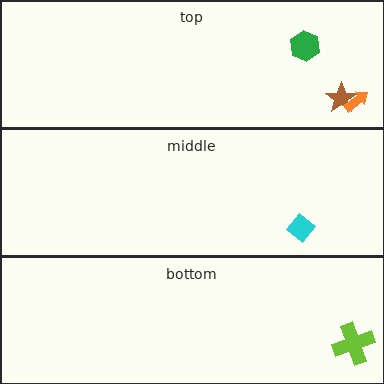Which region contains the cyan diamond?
The middle region.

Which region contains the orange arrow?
The top region.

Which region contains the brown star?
The top region.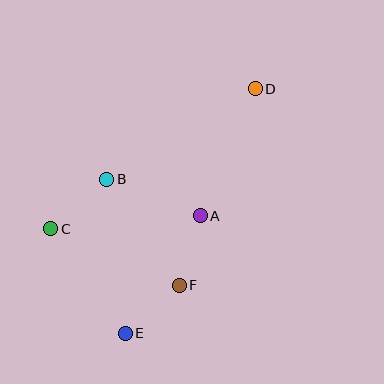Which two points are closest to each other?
Points A and F are closest to each other.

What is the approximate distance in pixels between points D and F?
The distance between D and F is approximately 211 pixels.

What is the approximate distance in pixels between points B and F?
The distance between B and F is approximately 128 pixels.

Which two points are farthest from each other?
Points D and E are farthest from each other.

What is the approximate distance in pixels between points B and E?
The distance between B and E is approximately 155 pixels.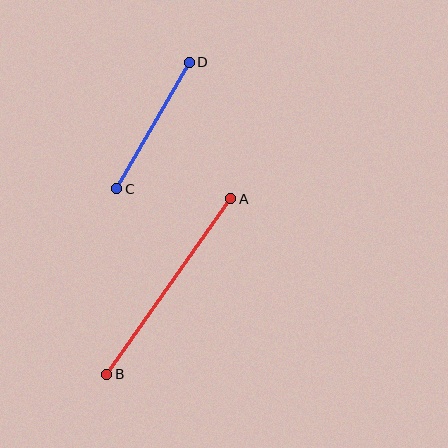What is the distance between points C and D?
The distance is approximately 146 pixels.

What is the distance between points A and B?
The distance is approximately 215 pixels.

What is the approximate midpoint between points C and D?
The midpoint is at approximately (153, 126) pixels.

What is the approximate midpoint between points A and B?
The midpoint is at approximately (169, 286) pixels.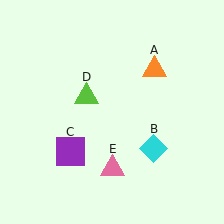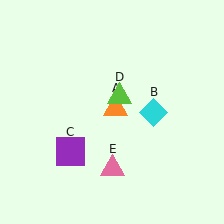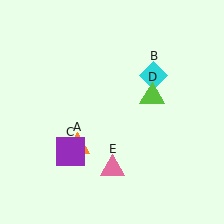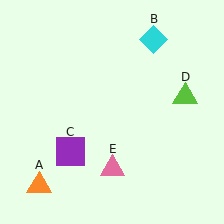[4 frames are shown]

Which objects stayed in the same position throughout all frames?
Purple square (object C) and pink triangle (object E) remained stationary.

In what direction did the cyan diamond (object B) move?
The cyan diamond (object B) moved up.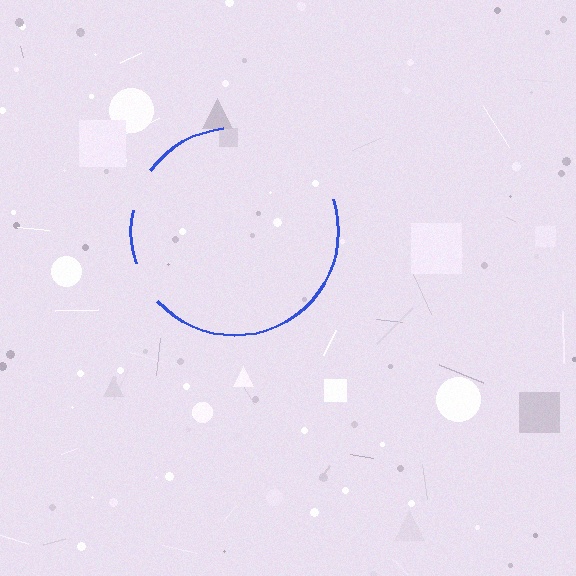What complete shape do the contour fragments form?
The contour fragments form a circle.